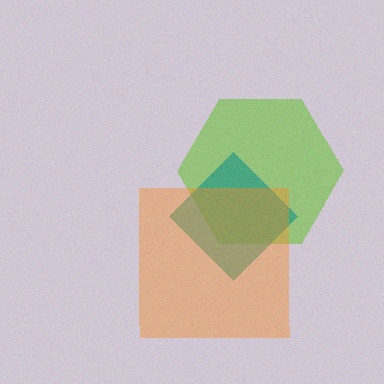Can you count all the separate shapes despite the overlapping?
Yes, there are 3 separate shapes.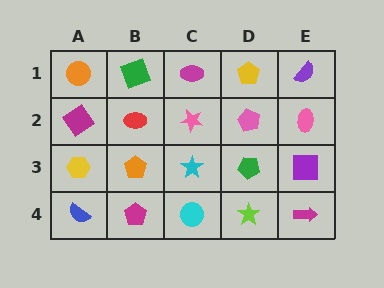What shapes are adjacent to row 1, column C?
A pink star (row 2, column C), a green square (row 1, column B), a yellow pentagon (row 1, column D).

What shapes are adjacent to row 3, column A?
A magenta diamond (row 2, column A), a blue semicircle (row 4, column A), an orange pentagon (row 3, column B).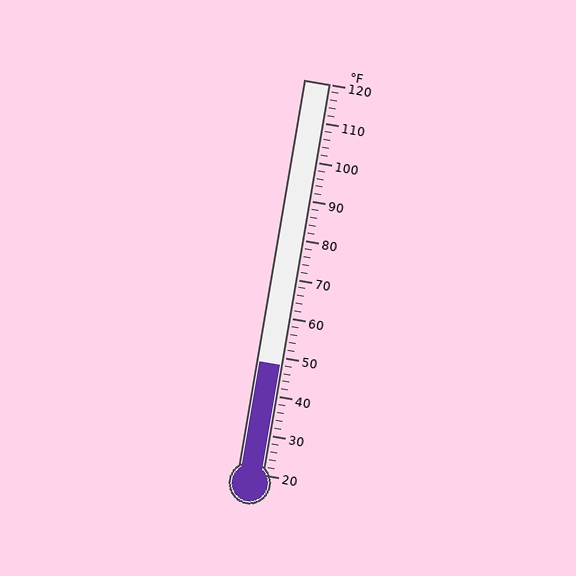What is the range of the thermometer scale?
The thermometer scale ranges from 20°F to 120°F.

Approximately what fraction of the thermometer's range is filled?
The thermometer is filled to approximately 30% of its range.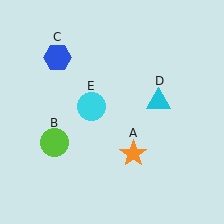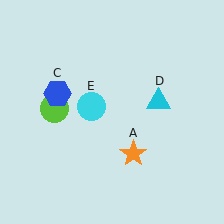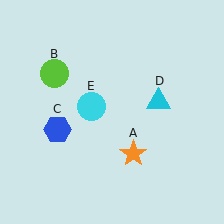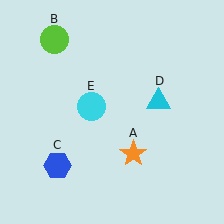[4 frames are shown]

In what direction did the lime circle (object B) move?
The lime circle (object B) moved up.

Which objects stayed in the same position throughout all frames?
Orange star (object A) and cyan triangle (object D) and cyan circle (object E) remained stationary.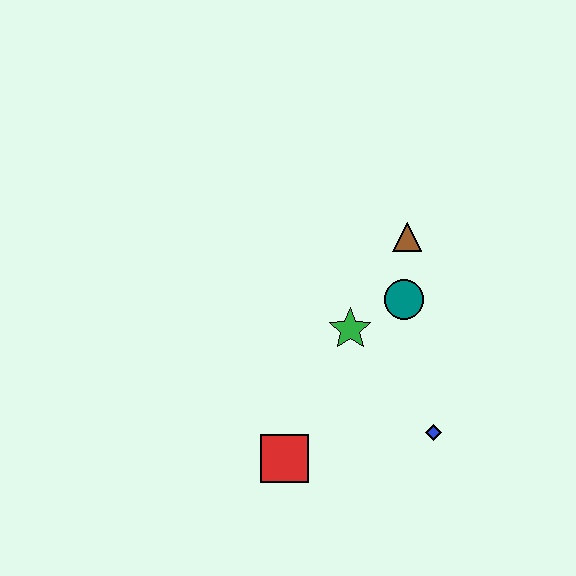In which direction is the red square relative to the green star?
The red square is below the green star.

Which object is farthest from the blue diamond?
The brown triangle is farthest from the blue diamond.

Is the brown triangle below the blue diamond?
No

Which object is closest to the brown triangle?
The teal circle is closest to the brown triangle.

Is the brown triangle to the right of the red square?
Yes